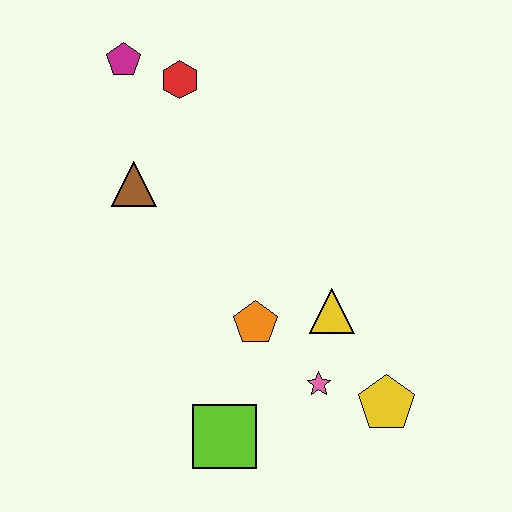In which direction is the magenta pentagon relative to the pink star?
The magenta pentagon is above the pink star.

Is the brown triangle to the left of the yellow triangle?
Yes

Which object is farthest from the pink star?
The magenta pentagon is farthest from the pink star.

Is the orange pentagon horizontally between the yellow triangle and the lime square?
Yes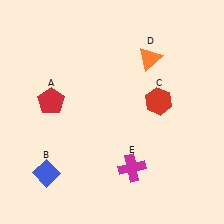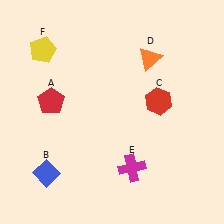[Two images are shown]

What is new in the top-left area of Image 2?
A yellow pentagon (F) was added in the top-left area of Image 2.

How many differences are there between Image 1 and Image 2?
There is 1 difference between the two images.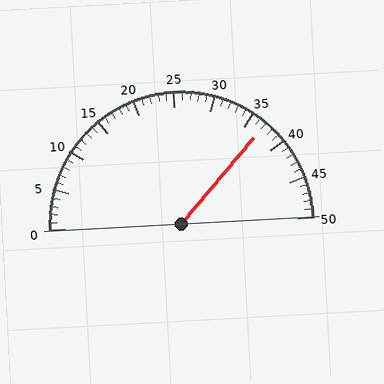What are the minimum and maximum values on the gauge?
The gauge ranges from 0 to 50.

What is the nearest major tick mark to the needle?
The nearest major tick mark is 35.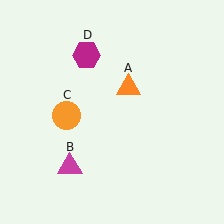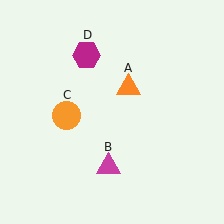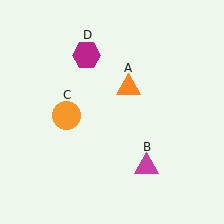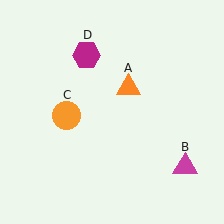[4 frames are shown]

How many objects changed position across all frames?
1 object changed position: magenta triangle (object B).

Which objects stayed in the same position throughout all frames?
Orange triangle (object A) and orange circle (object C) and magenta hexagon (object D) remained stationary.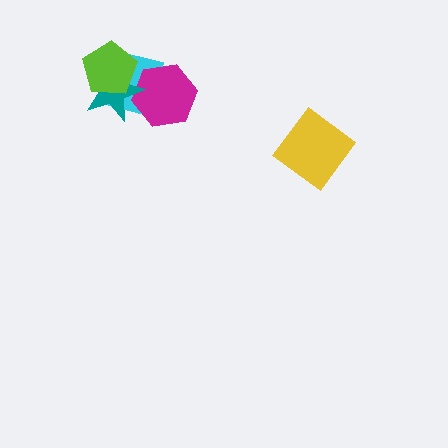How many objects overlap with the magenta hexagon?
2 objects overlap with the magenta hexagon.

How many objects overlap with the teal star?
3 objects overlap with the teal star.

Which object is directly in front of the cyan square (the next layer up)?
The magenta hexagon is directly in front of the cyan square.